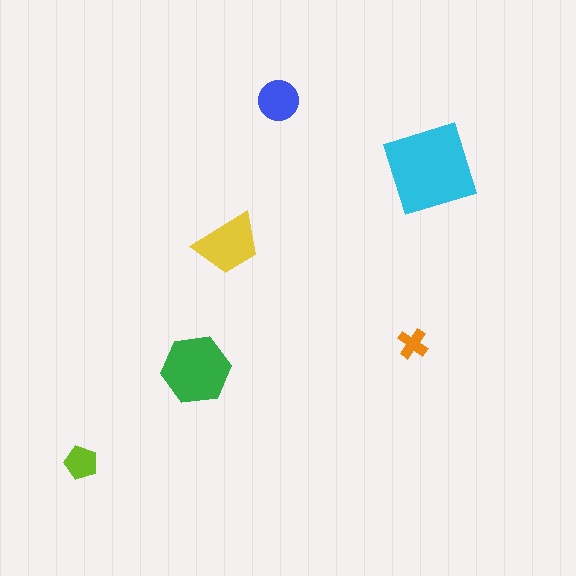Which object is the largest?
The cyan square.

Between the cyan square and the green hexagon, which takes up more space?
The cyan square.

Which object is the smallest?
The orange cross.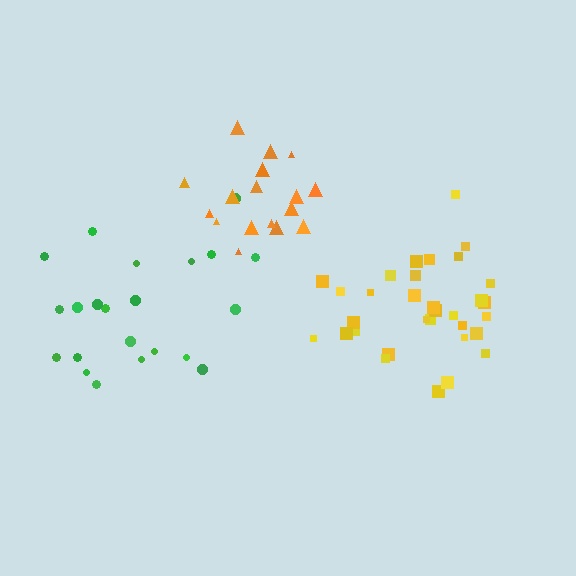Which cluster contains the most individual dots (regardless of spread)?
Yellow (32).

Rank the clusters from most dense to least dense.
yellow, orange, green.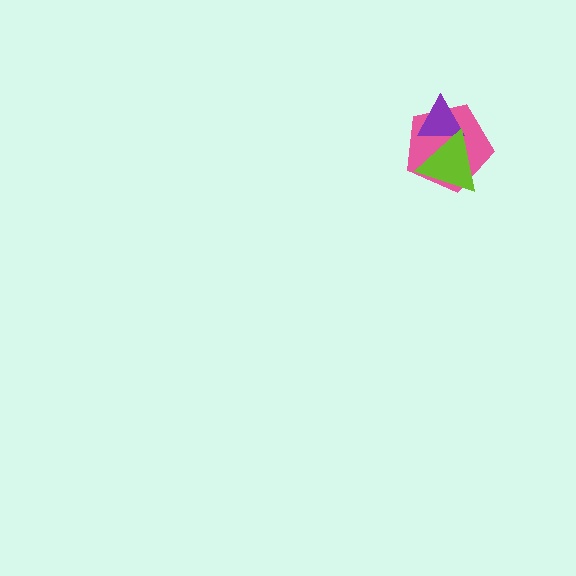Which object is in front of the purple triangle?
The lime triangle is in front of the purple triangle.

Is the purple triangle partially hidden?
Yes, it is partially covered by another shape.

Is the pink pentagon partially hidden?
Yes, it is partially covered by another shape.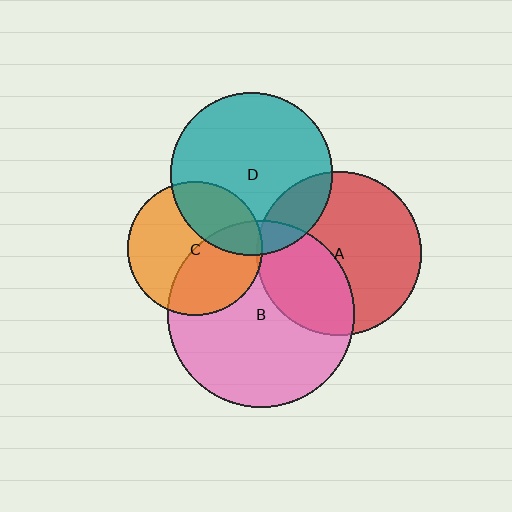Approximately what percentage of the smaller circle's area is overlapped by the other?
Approximately 15%.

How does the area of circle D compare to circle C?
Approximately 1.4 times.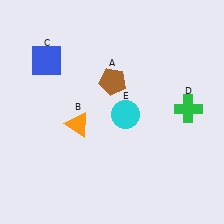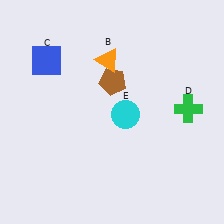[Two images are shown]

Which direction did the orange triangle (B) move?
The orange triangle (B) moved up.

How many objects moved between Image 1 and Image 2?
1 object moved between the two images.